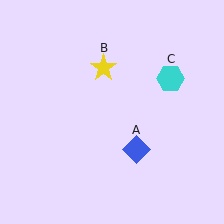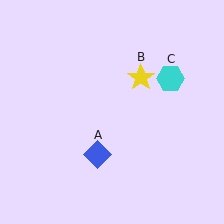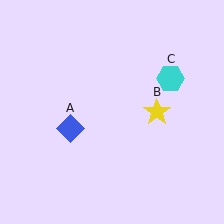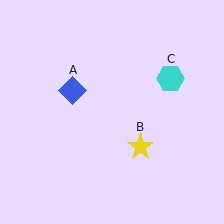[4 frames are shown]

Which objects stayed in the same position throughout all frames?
Cyan hexagon (object C) remained stationary.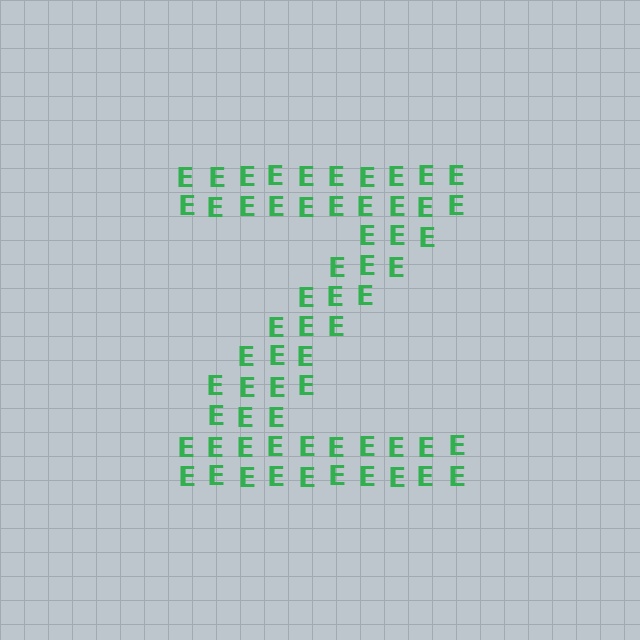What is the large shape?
The large shape is the letter Z.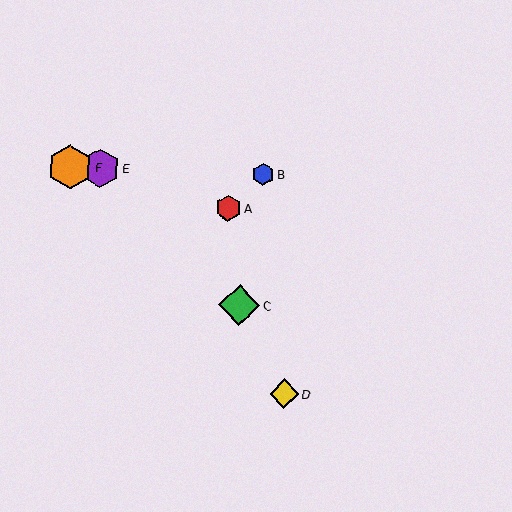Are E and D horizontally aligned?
No, E is at y≈168 and D is at y≈394.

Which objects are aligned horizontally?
Objects B, E, F are aligned horizontally.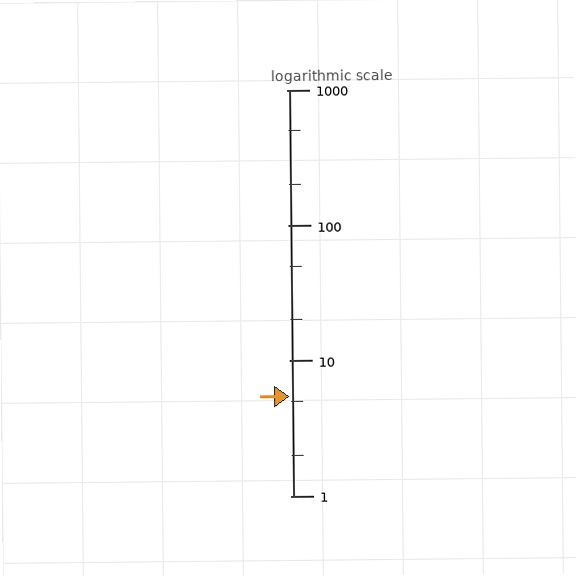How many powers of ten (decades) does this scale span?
The scale spans 3 decades, from 1 to 1000.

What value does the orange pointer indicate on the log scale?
The pointer indicates approximately 5.4.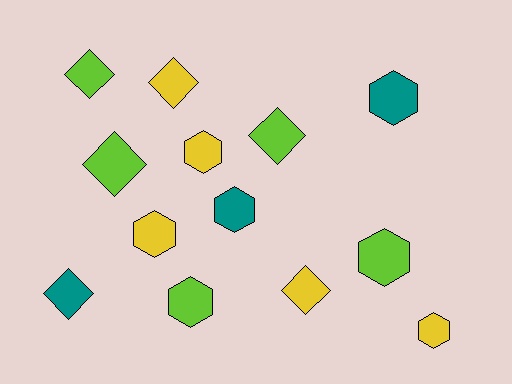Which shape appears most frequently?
Hexagon, with 7 objects.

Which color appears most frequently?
Lime, with 5 objects.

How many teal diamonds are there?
There is 1 teal diamond.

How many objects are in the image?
There are 13 objects.